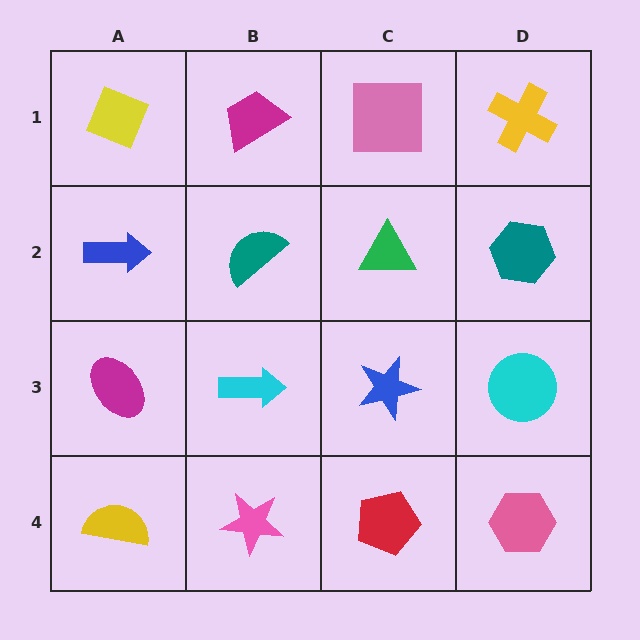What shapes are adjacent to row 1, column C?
A green triangle (row 2, column C), a magenta trapezoid (row 1, column B), a yellow cross (row 1, column D).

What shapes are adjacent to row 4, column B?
A cyan arrow (row 3, column B), a yellow semicircle (row 4, column A), a red pentagon (row 4, column C).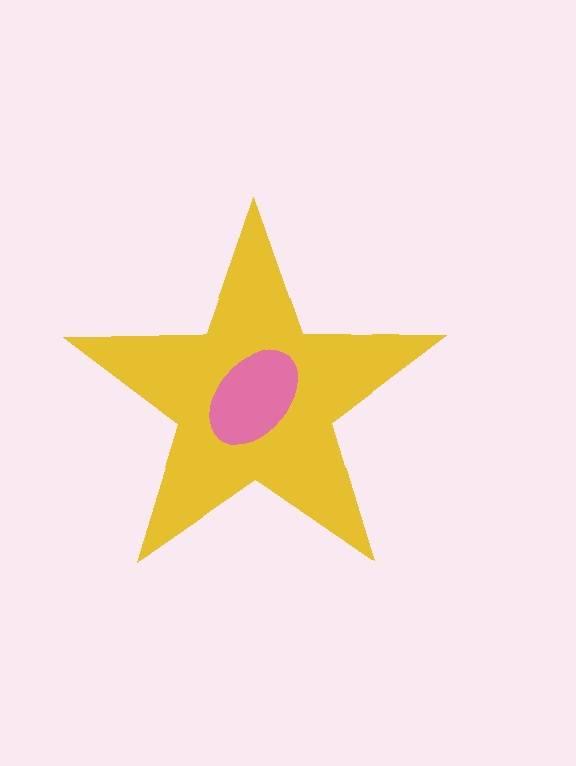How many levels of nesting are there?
2.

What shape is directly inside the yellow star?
The pink ellipse.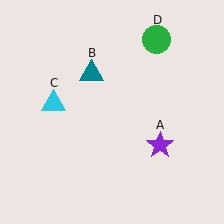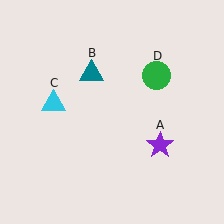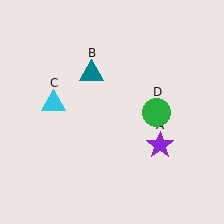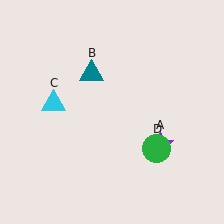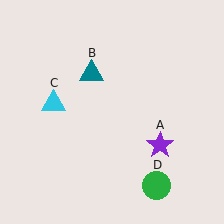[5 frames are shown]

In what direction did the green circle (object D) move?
The green circle (object D) moved down.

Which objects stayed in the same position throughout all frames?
Purple star (object A) and teal triangle (object B) and cyan triangle (object C) remained stationary.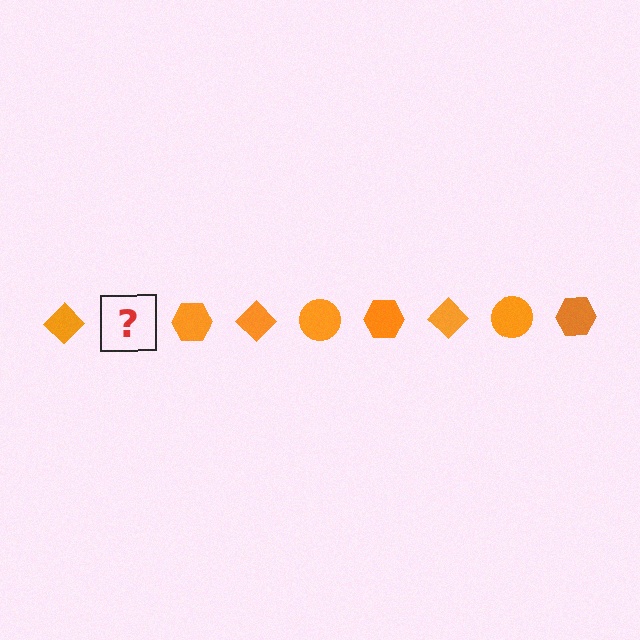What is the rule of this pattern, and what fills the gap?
The rule is that the pattern cycles through diamond, circle, hexagon shapes in orange. The gap should be filled with an orange circle.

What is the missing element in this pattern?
The missing element is an orange circle.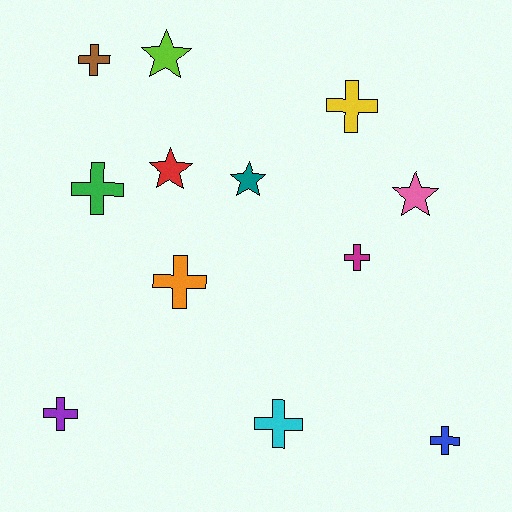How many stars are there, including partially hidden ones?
There are 4 stars.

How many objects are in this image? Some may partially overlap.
There are 12 objects.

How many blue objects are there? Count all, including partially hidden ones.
There is 1 blue object.